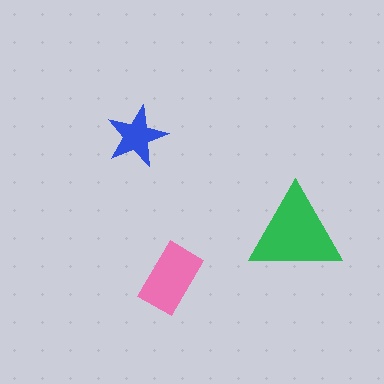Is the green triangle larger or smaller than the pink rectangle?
Larger.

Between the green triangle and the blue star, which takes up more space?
The green triangle.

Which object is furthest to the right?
The green triangle is rightmost.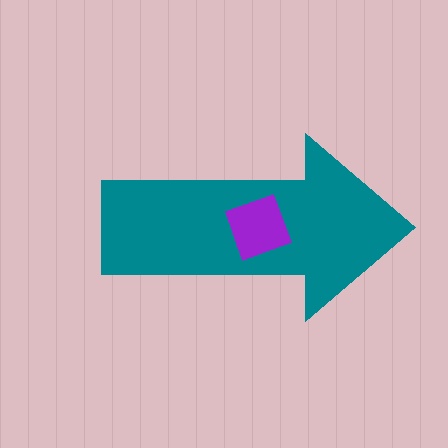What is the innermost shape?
The purple diamond.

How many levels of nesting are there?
2.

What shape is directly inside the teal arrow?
The purple diamond.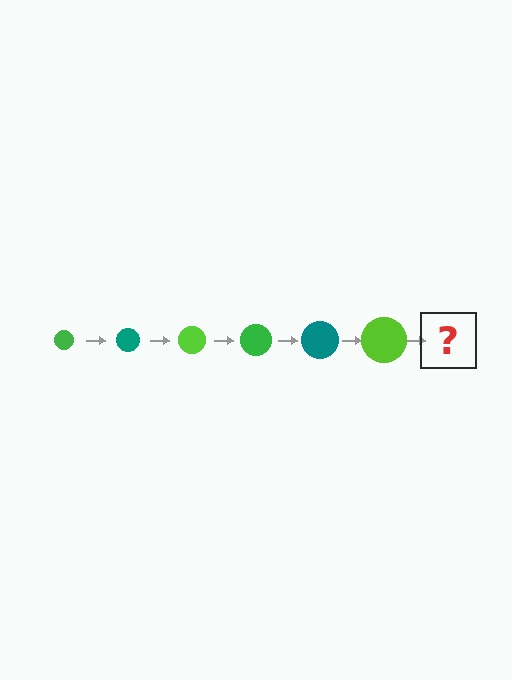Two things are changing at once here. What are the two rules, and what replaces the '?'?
The two rules are that the circle grows larger each step and the color cycles through green, teal, and lime. The '?' should be a green circle, larger than the previous one.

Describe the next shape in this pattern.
It should be a green circle, larger than the previous one.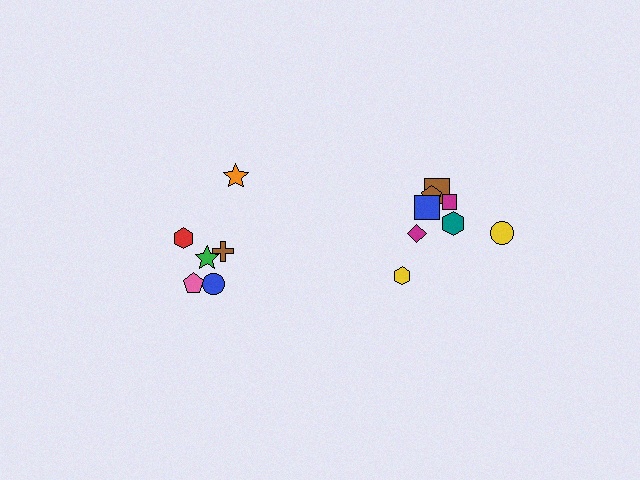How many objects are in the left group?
There are 6 objects.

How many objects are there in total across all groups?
There are 14 objects.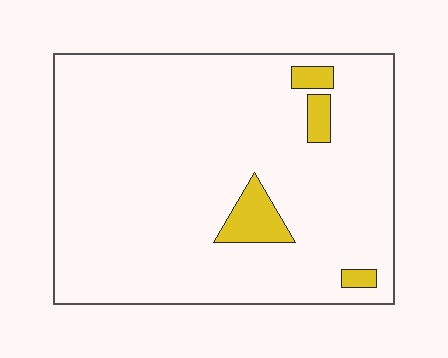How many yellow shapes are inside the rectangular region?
4.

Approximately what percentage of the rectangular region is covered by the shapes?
Approximately 5%.